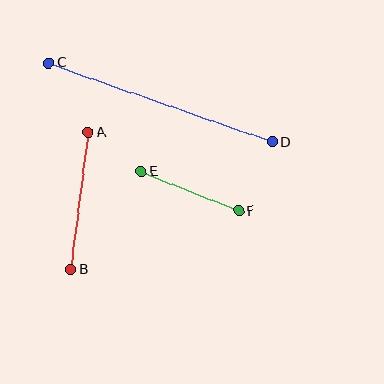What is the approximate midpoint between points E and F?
The midpoint is at approximately (190, 191) pixels.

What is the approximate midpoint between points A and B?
The midpoint is at approximately (79, 201) pixels.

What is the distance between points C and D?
The distance is approximately 237 pixels.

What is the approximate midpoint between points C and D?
The midpoint is at approximately (160, 102) pixels.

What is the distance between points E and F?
The distance is approximately 105 pixels.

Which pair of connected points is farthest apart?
Points C and D are farthest apart.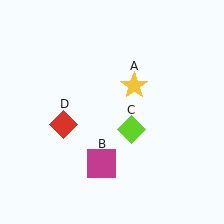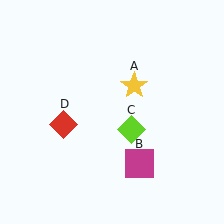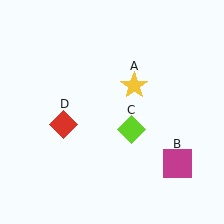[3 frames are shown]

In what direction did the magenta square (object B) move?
The magenta square (object B) moved right.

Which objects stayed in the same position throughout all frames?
Yellow star (object A) and lime diamond (object C) and red diamond (object D) remained stationary.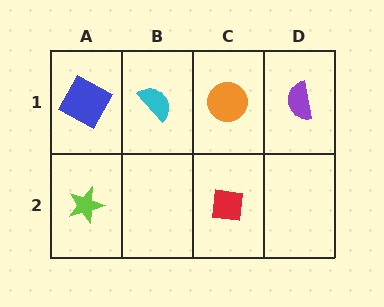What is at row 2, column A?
A lime star.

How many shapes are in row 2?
2 shapes.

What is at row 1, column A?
A blue square.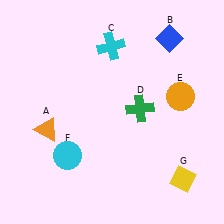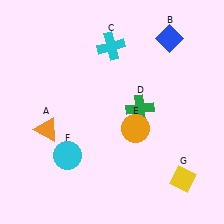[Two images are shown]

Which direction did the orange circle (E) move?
The orange circle (E) moved left.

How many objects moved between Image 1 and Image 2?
1 object moved between the two images.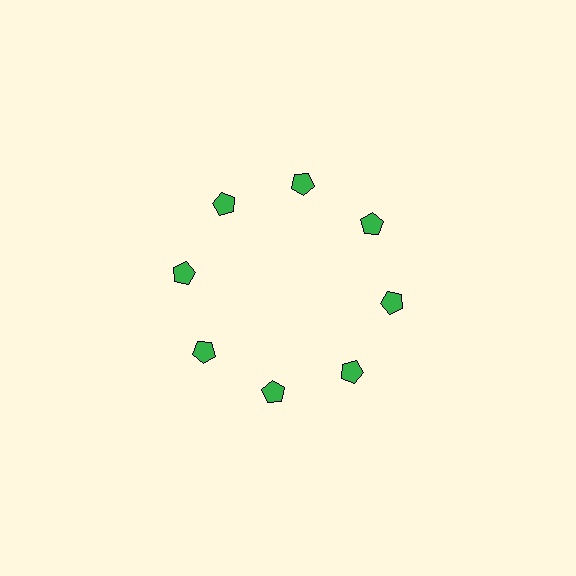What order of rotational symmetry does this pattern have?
This pattern has 8-fold rotational symmetry.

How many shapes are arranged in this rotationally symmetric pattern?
There are 8 shapes, arranged in 8 groups of 1.